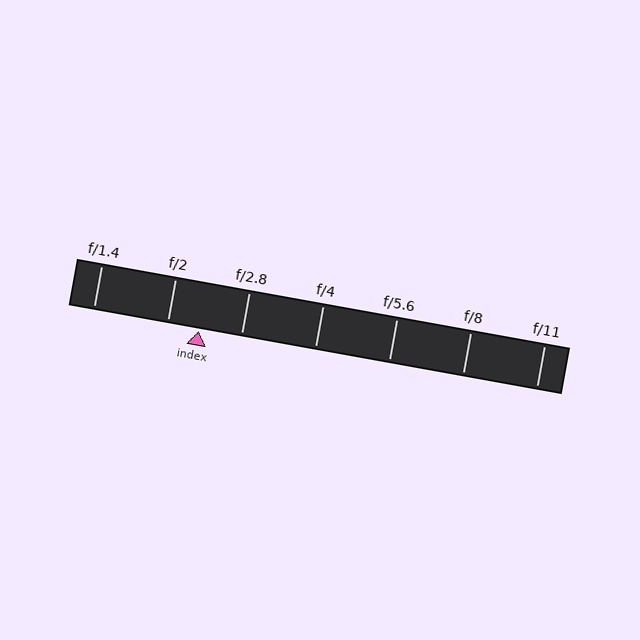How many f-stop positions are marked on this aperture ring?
There are 7 f-stop positions marked.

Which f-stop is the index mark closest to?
The index mark is closest to f/2.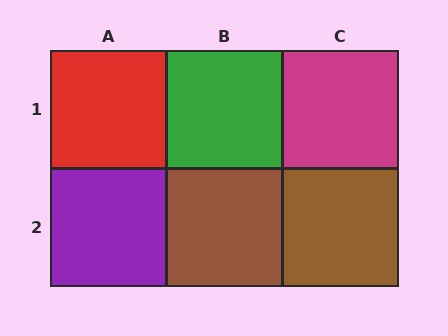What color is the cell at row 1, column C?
Magenta.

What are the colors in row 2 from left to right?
Purple, brown, brown.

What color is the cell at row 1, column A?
Red.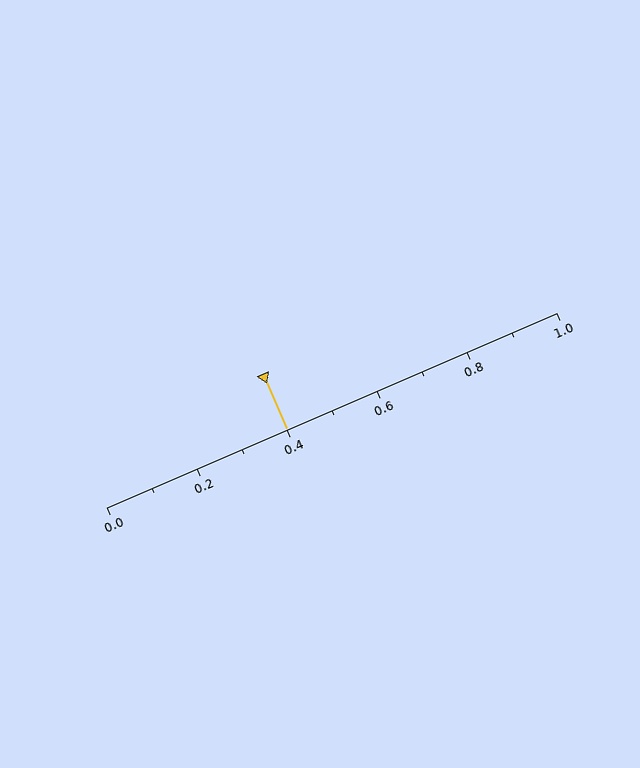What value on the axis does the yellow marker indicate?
The marker indicates approximately 0.4.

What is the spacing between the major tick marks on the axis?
The major ticks are spaced 0.2 apart.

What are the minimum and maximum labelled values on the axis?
The axis runs from 0.0 to 1.0.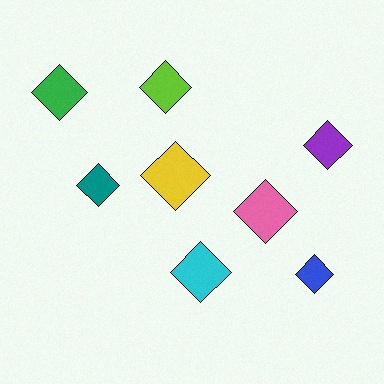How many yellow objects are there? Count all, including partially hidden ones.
There is 1 yellow object.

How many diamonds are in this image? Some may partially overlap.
There are 8 diamonds.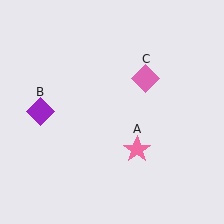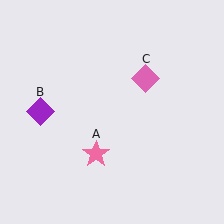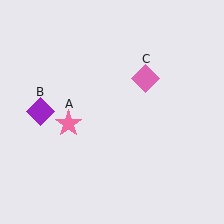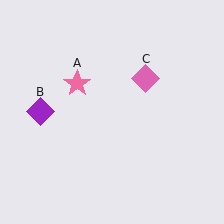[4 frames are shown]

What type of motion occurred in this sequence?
The pink star (object A) rotated clockwise around the center of the scene.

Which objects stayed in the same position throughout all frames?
Purple diamond (object B) and pink diamond (object C) remained stationary.